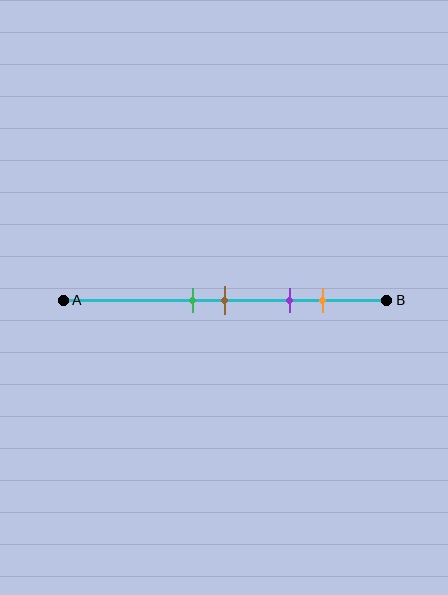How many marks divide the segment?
There are 4 marks dividing the segment.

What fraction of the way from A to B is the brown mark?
The brown mark is approximately 50% (0.5) of the way from A to B.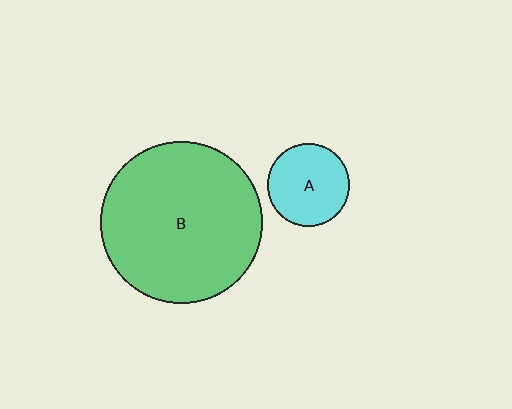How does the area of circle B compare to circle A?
Approximately 3.9 times.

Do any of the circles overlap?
No, none of the circles overlap.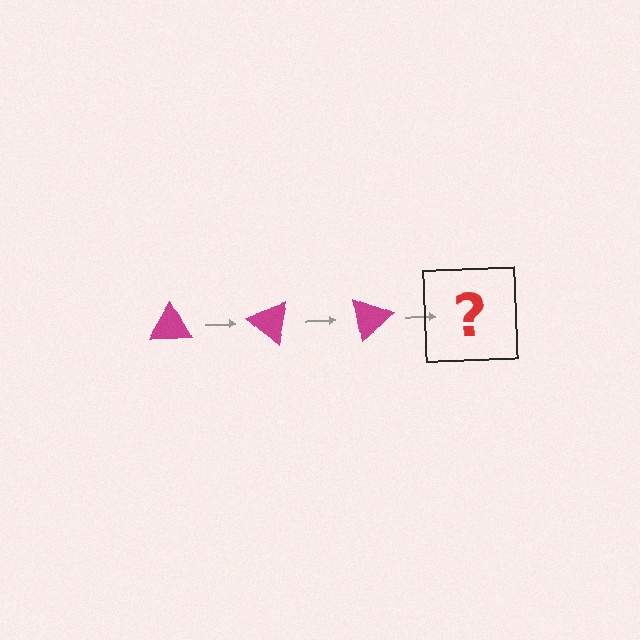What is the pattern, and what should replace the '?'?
The pattern is that the triangle rotates 40 degrees each step. The '?' should be a magenta triangle rotated 120 degrees.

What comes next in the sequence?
The next element should be a magenta triangle rotated 120 degrees.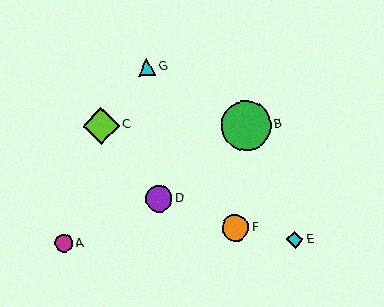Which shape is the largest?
The green circle (labeled B) is the largest.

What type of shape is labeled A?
Shape A is a magenta circle.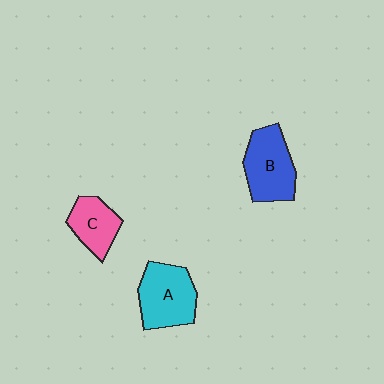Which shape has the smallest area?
Shape C (pink).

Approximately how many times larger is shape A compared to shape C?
Approximately 1.4 times.